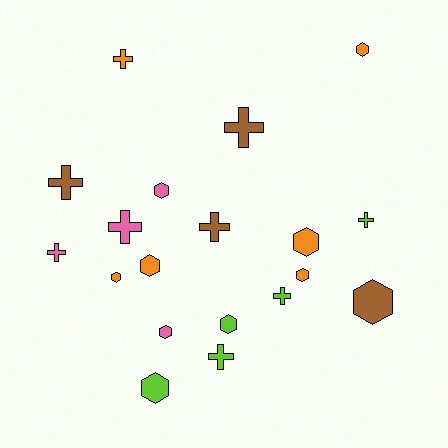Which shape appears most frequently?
Hexagon, with 10 objects.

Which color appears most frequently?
Orange, with 6 objects.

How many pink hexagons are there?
There are 2 pink hexagons.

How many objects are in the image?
There are 19 objects.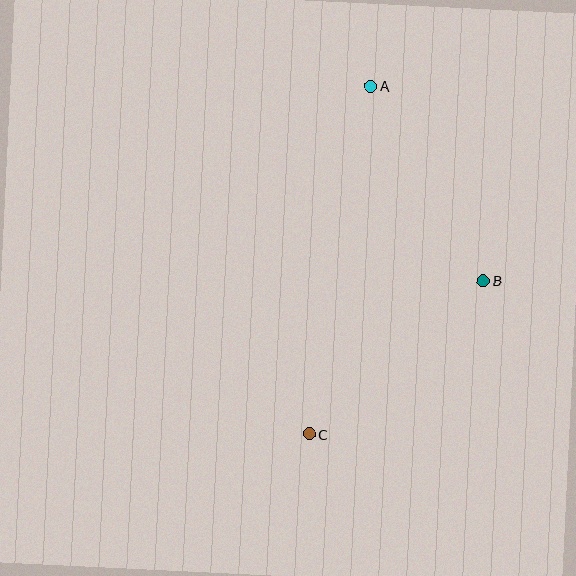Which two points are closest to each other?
Points A and B are closest to each other.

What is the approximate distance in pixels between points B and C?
The distance between B and C is approximately 232 pixels.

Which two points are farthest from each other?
Points A and C are farthest from each other.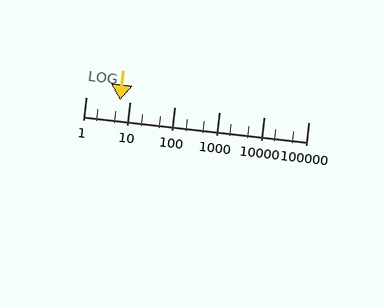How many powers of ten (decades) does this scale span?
The scale spans 5 decades, from 1 to 100000.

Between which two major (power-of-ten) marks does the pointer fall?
The pointer is between 1 and 10.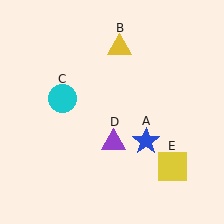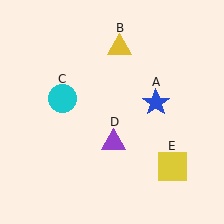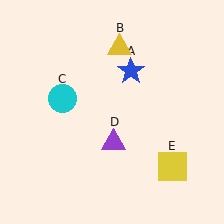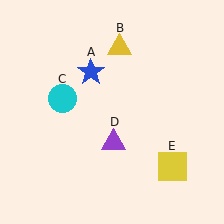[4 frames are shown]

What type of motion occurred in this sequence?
The blue star (object A) rotated counterclockwise around the center of the scene.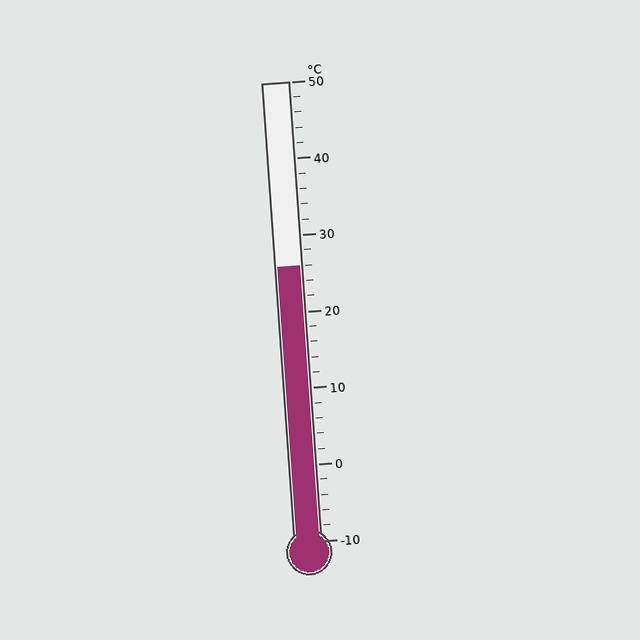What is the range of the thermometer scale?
The thermometer scale ranges from -10°C to 50°C.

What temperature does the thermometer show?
The thermometer shows approximately 26°C.